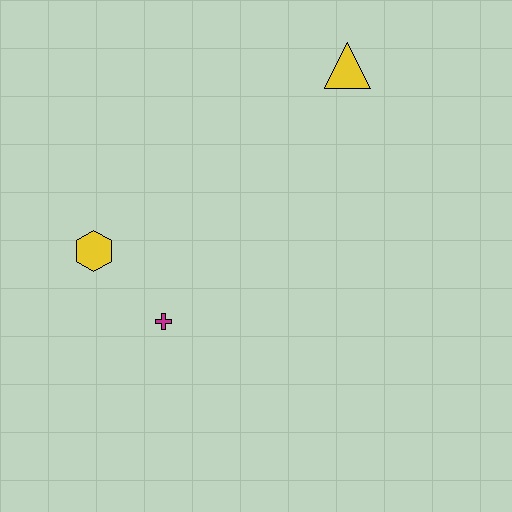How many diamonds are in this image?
There are no diamonds.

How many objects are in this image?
There are 3 objects.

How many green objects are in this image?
There are no green objects.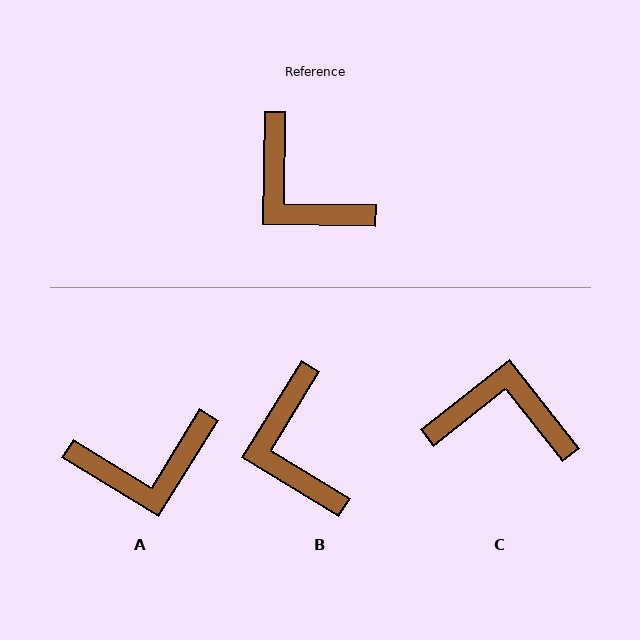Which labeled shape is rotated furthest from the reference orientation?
C, about 141 degrees away.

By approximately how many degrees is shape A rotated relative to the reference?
Approximately 59 degrees counter-clockwise.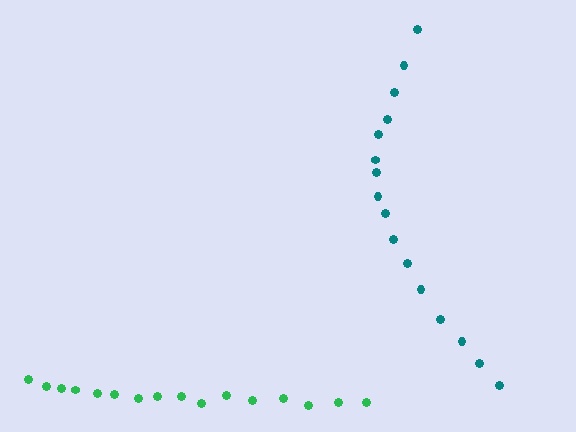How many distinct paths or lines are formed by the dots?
There are 2 distinct paths.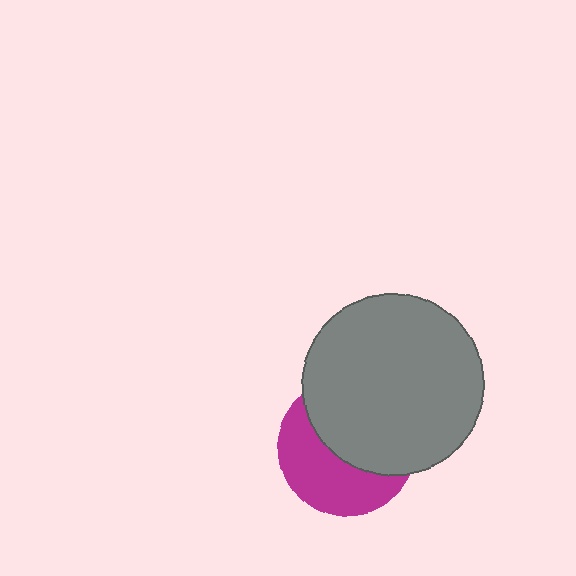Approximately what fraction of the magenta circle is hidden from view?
Roughly 54% of the magenta circle is hidden behind the gray circle.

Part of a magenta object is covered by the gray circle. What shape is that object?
It is a circle.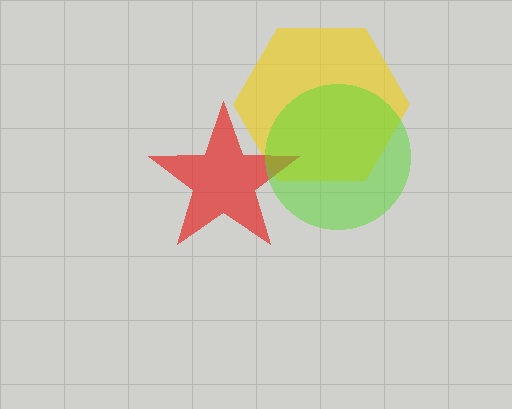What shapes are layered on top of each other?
The layered shapes are: a yellow hexagon, a red star, a lime circle.